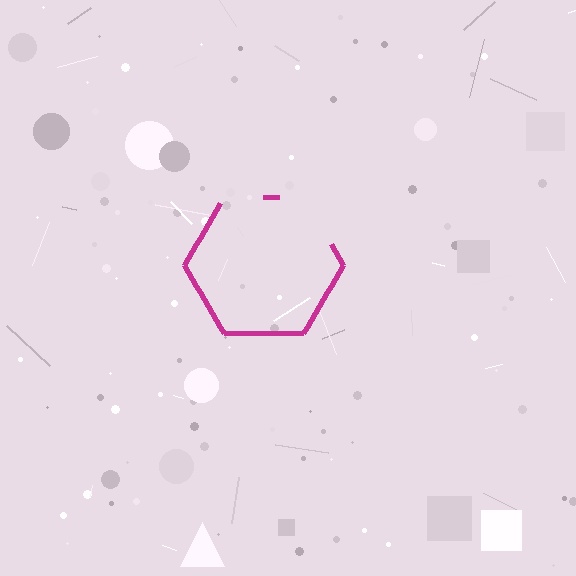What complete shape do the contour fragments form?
The contour fragments form a hexagon.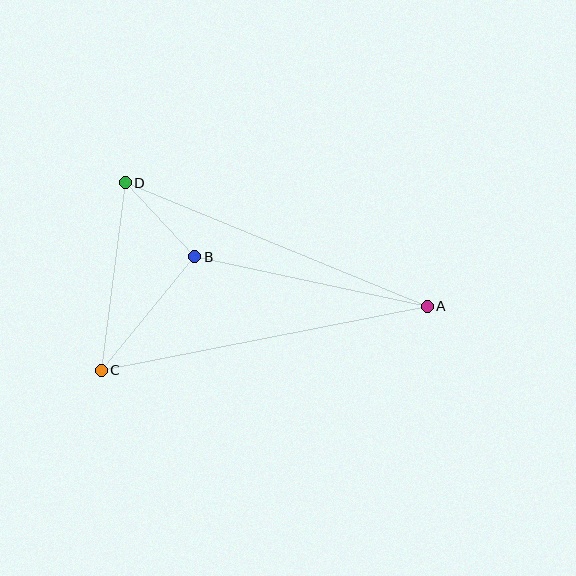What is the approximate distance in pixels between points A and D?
The distance between A and D is approximately 326 pixels.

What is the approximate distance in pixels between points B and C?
The distance between B and C is approximately 147 pixels.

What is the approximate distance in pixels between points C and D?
The distance between C and D is approximately 189 pixels.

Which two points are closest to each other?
Points B and D are closest to each other.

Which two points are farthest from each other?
Points A and C are farthest from each other.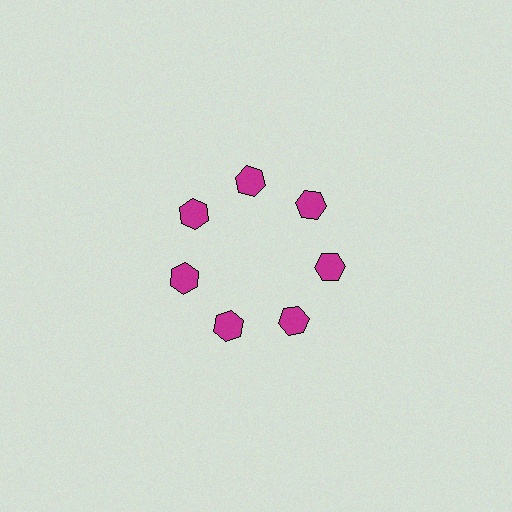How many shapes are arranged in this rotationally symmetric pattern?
There are 7 shapes, arranged in 7 groups of 1.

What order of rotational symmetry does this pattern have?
This pattern has 7-fold rotational symmetry.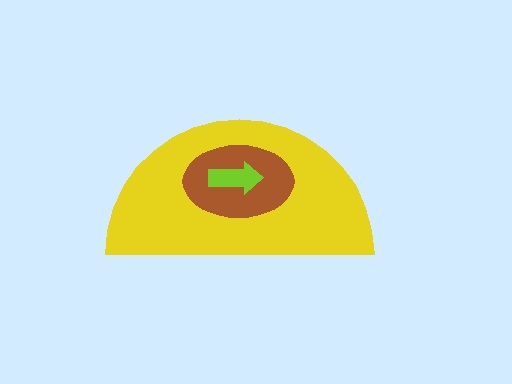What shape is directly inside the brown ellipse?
The lime arrow.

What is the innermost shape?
The lime arrow.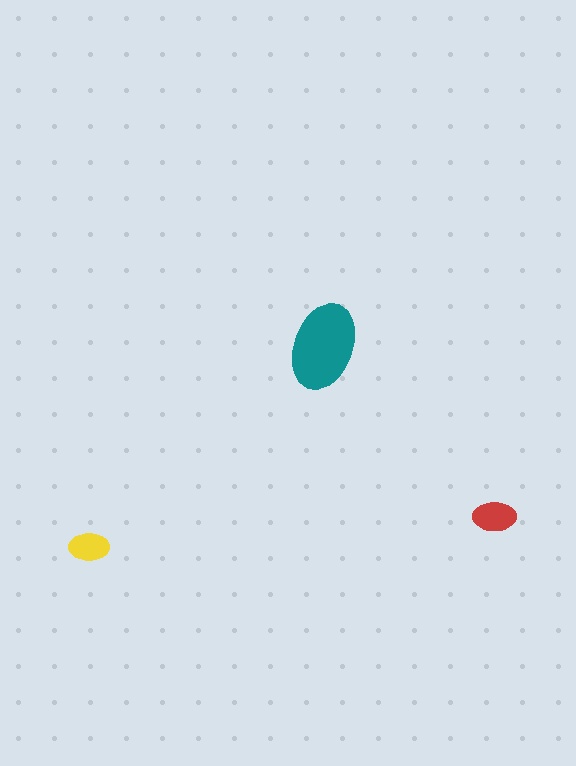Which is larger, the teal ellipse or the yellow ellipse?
The teal one.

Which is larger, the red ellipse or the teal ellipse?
The teal one.